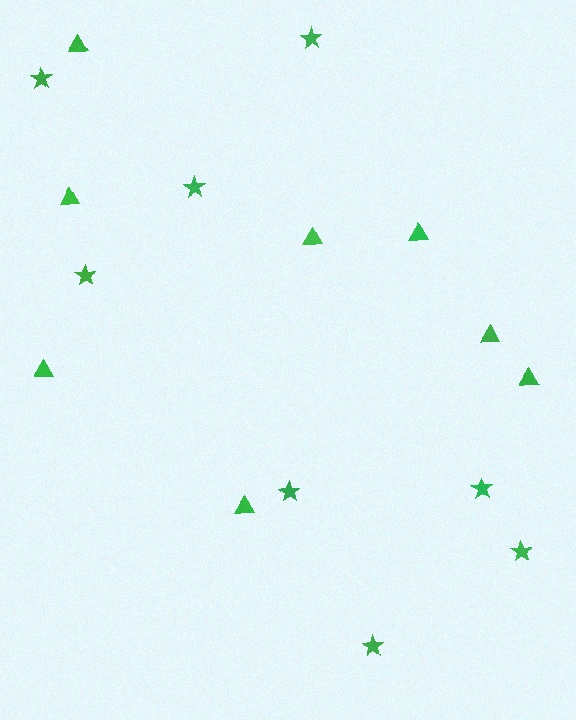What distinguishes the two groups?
There are 2 groups: one group of stars (8) and one group of triangles (8).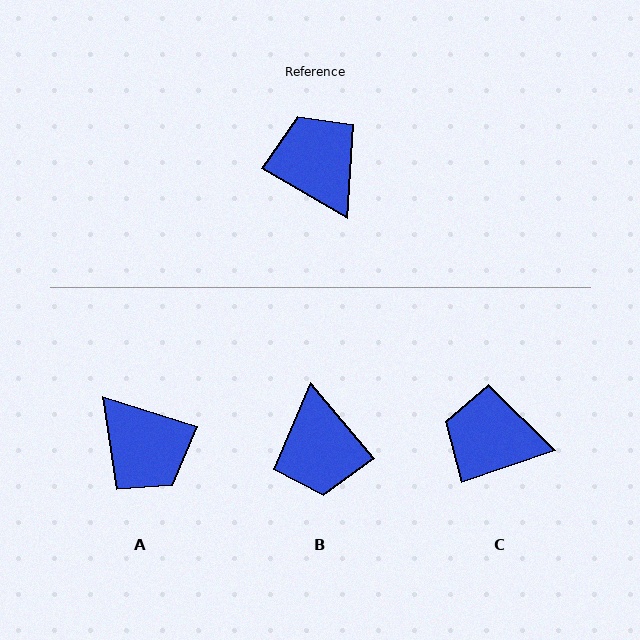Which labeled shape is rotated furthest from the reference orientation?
A, about 168 degrees away.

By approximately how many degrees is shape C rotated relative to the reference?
Approximately 49 degrees counter-clockwise.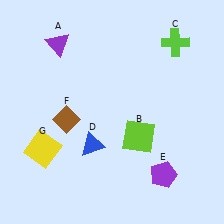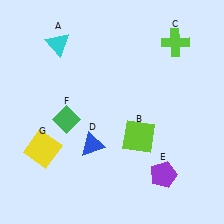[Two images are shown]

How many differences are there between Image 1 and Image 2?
There are 2 differences between the two images.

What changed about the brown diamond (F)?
In Image 1, F is brown. In Image 2, it changed to green.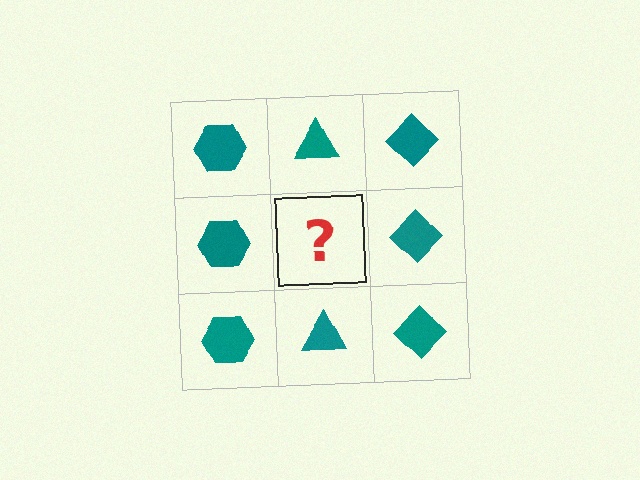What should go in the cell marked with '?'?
The missing cell should contain a teal triangle.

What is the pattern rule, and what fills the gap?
The rule is that each column has a consistent shape. The gap should be filled with a teal triangle.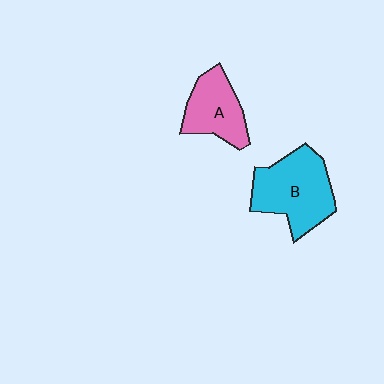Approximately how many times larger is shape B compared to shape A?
Approximately 1.4 times.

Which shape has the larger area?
Shape B (cyan).